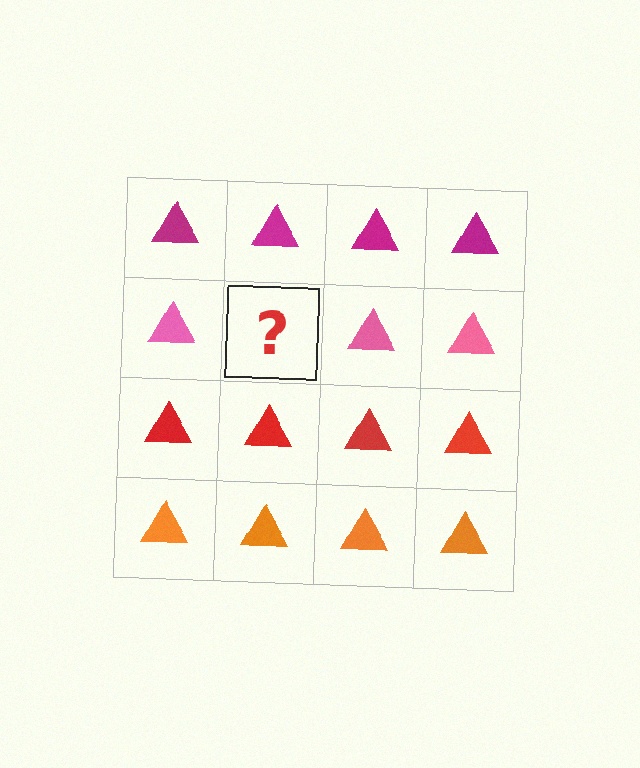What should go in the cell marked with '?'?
The missing cell should contain a pink triangle.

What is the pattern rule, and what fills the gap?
The rule is that each row has a consistent color. The gap should be filled with a pink triangle.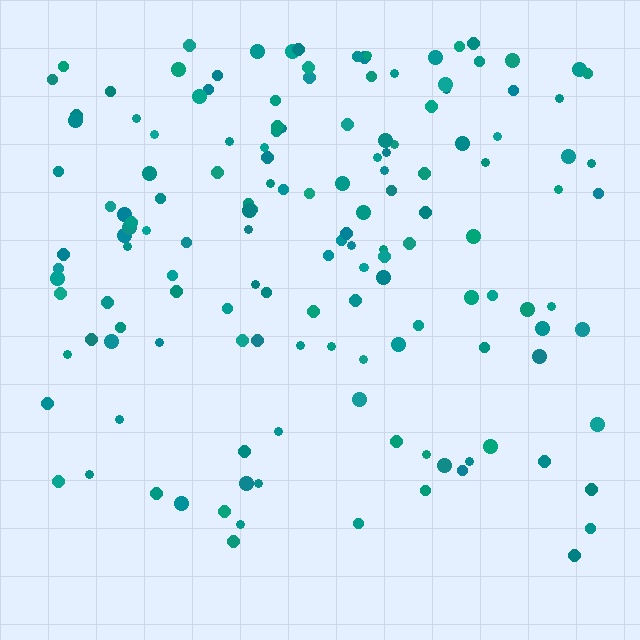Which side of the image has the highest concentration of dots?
The top.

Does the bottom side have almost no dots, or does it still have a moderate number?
Still a moderate number, just noticeably fewer than the top.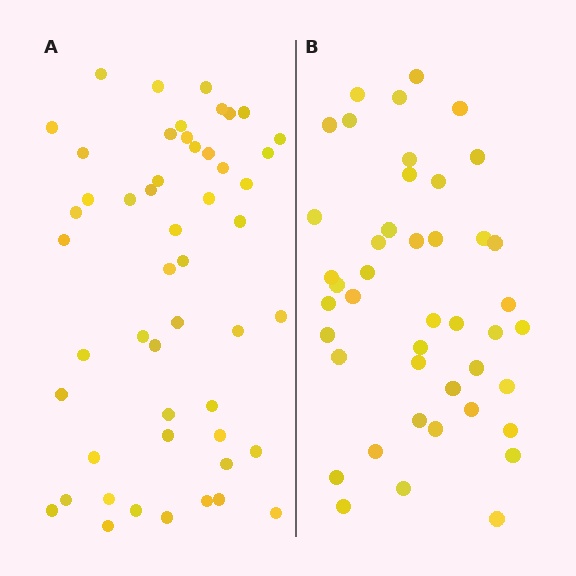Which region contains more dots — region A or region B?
Region A (the left region) has more dots.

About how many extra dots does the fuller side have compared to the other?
Region A has roughly 8 or so more dots than region B.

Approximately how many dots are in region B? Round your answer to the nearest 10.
About 40 dots. (The exact count is 44, which rounds to 40.)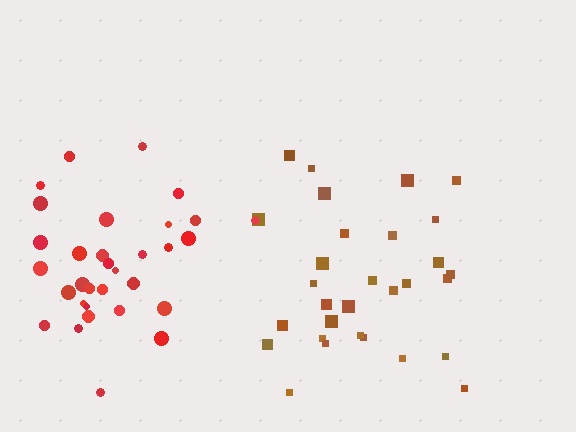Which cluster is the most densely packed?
Brown.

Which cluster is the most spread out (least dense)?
Red.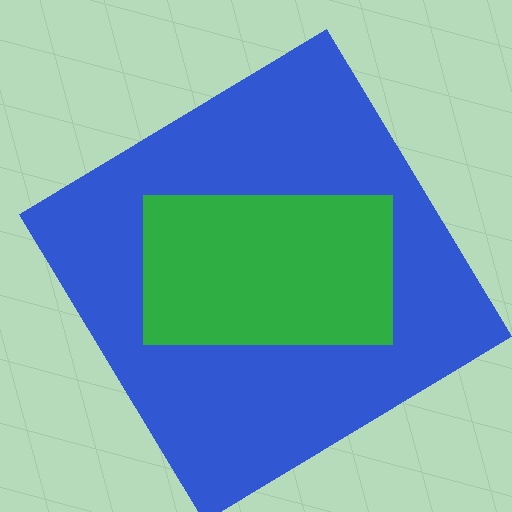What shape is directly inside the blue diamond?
The green rectangle.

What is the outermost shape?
The blue diamond.